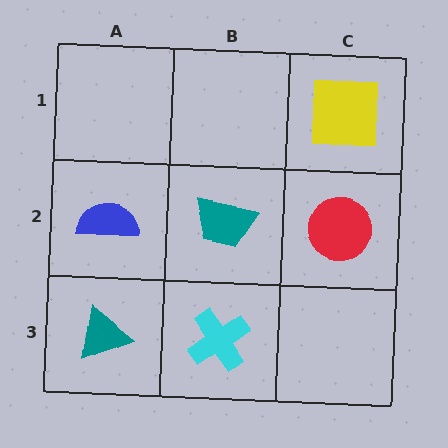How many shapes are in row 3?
2 shapes.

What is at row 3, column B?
A cyan cross.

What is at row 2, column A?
A blue semicircle.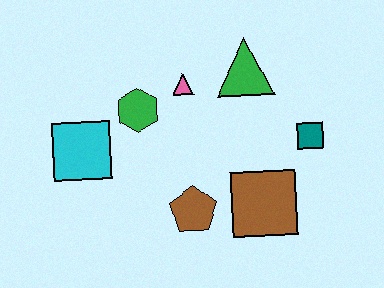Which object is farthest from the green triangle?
The cyan square is farthest from the green triangle.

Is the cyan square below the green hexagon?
Yes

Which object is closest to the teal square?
The brown square is closest to the teal square.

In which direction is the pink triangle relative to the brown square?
The pink triangle is above the brown square.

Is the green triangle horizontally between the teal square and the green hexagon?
Yes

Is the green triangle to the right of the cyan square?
Yes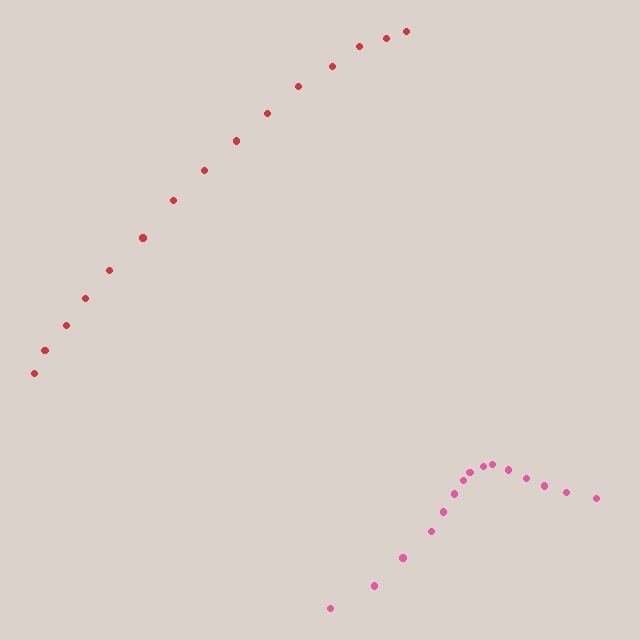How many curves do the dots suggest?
There are 2 distinct paths.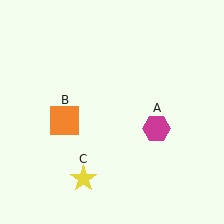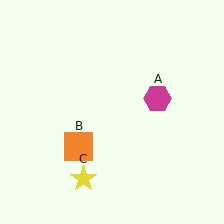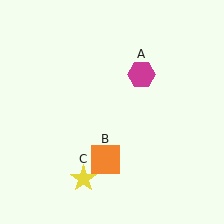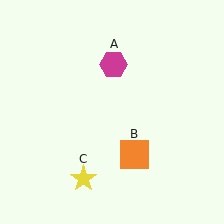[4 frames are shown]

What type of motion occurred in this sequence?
The magenta hexagon (object A), orange square (object B) rotated counterclockwise around the center of the scene.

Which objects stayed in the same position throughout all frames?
Yellow star (object C) remained stationary.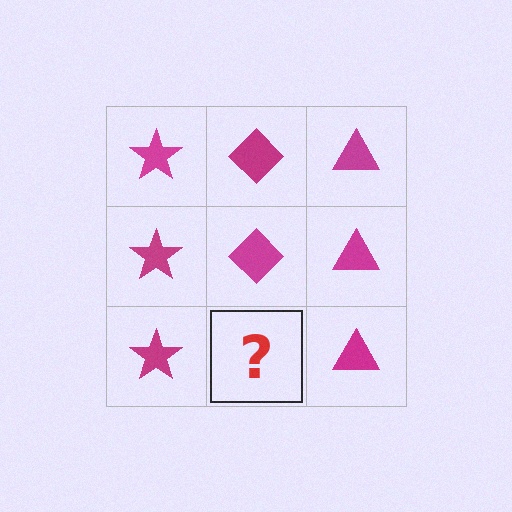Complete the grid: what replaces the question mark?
The question mark should be replaced with a magenta diamond.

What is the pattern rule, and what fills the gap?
The rule is that each column has a consistent shape. The gap should be filled with a magenta diamond.